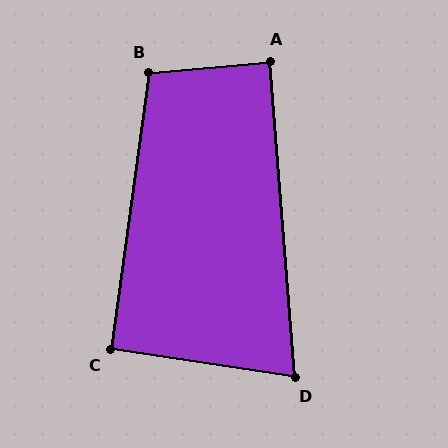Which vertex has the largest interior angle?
B, at approximately 103 degrees.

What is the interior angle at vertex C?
Approximately 91 degrees (approximately right).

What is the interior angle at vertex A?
Approximately 89 degrees (approximately right).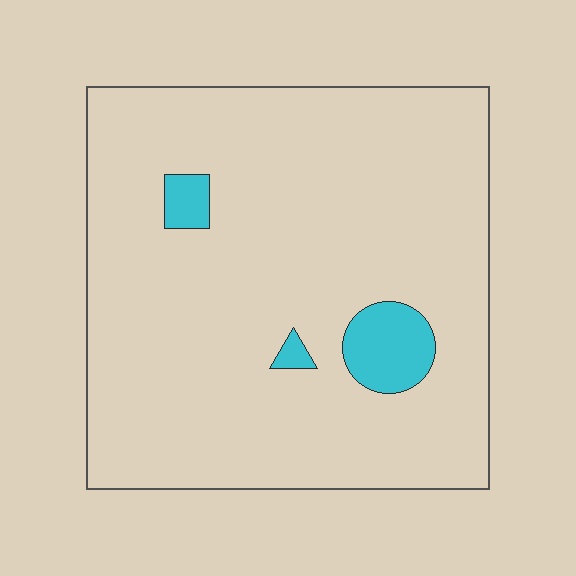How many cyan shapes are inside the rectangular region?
3.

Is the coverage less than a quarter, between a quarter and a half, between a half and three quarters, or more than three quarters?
Less than a quarter.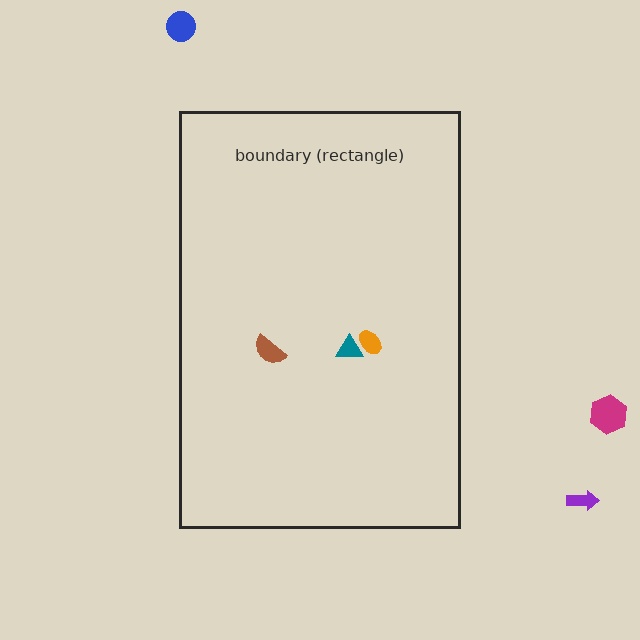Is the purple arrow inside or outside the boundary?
Outside.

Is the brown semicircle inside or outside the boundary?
Inside.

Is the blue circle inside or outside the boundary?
Outside.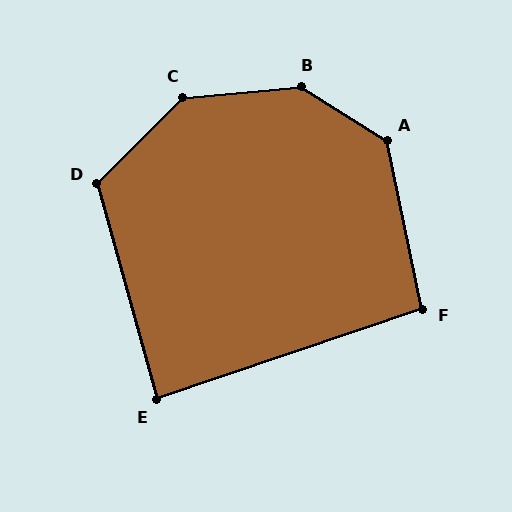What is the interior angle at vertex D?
Approximately 120 degrees (obtuse).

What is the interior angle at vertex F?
Approximately 97 degrees (obtuse).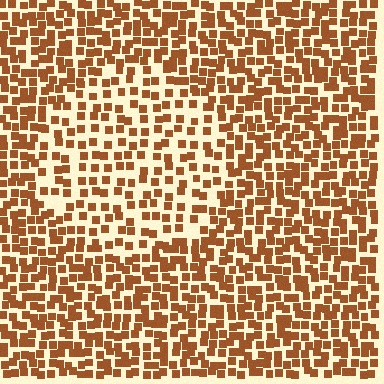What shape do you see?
I see a circle.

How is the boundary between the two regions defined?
The boundary is defined by a change in element density (approximately 1.8x ratio). All elements are the same color, size, and shape.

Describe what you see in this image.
The image contains small brown elements arranged at two different densities. A circle-shaped region is visible where the elements are less densely packed than the surrounding area.